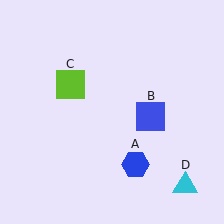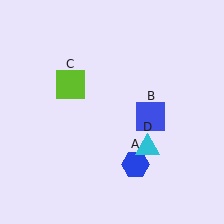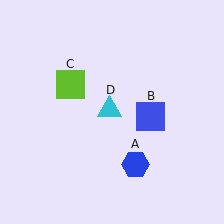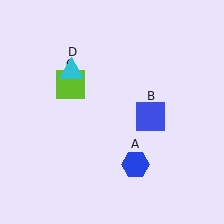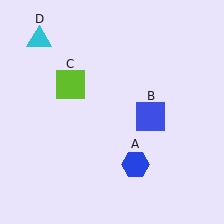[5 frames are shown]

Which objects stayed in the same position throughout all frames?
Blue hexagon (object A) and blue square (object B) and lime square (object C) remained stationary.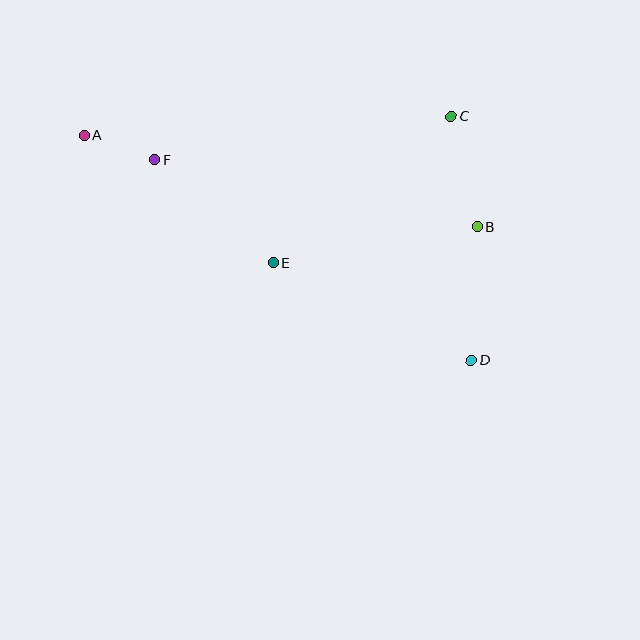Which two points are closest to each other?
Points A and F are closest to each other.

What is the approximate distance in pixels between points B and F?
The distance between B and F is approximately 329 pixels.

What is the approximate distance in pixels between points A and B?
The distance between A and B is approximately 403 pixels.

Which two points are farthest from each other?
Points A and D are farthest from each other.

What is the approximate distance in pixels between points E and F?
The distance between E and F is approximately 157 pixels.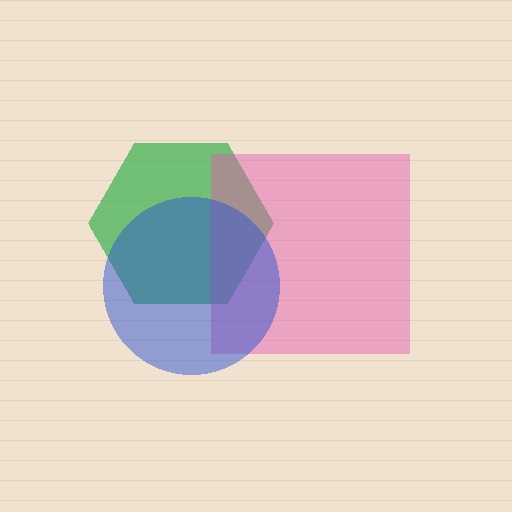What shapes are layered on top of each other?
The layered shapes are: a green hexagon, a pink square, a blue circle.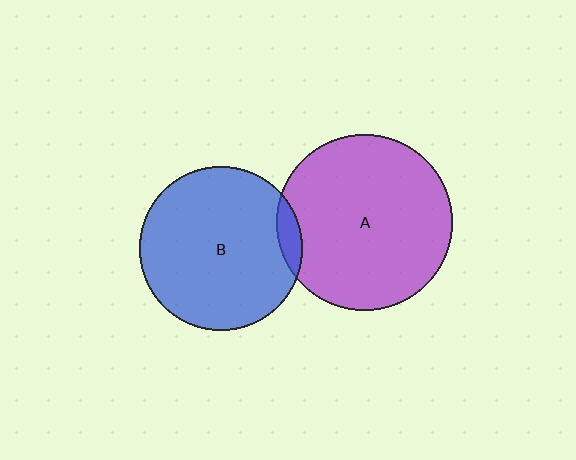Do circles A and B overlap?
Yes.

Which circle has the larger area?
Circle A (purple).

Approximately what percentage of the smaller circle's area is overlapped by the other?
Approximately 5%.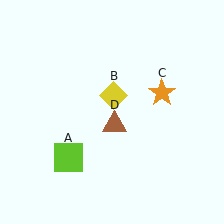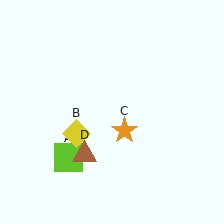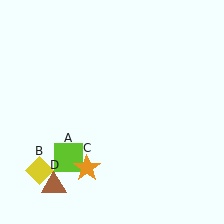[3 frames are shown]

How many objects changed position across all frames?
3 objects changed position: yellow diamond (object B), orange star (object C), brown triangle (object D).